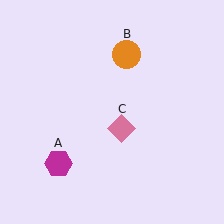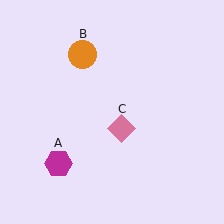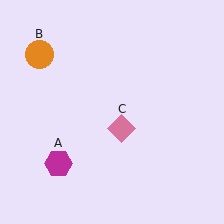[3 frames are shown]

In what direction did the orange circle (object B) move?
The orange circle (object B) moved left.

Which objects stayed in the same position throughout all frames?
Magenta hexagon (object A) and pink diamond (object C) remained stationary.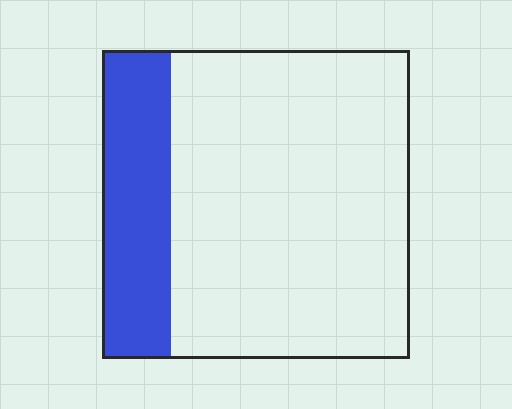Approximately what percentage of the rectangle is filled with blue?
Approximately 20%.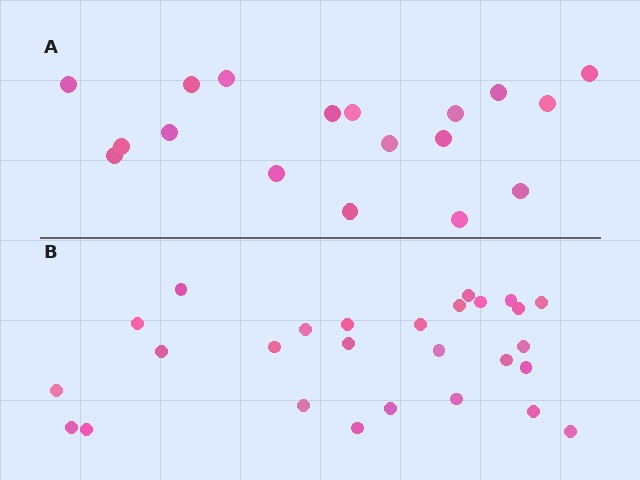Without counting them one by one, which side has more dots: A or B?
Region B (the bottom region) has more dots.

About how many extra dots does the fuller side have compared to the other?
Region B has roughly 8 or so more dots than region A.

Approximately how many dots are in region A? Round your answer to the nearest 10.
About 20 dots. (The exact count is 18, which rounds to 20.)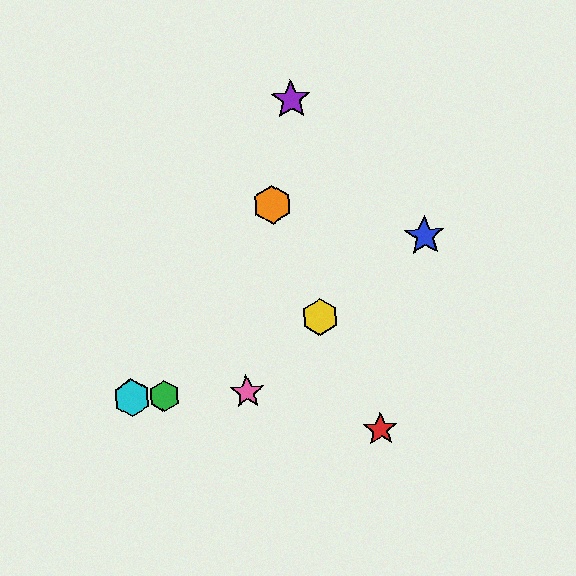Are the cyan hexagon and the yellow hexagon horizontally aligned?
No, the cyan hexagon is at y≈398 and the yellow hexagon is at y≈317.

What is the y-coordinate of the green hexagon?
The green hexagon is at y≈396.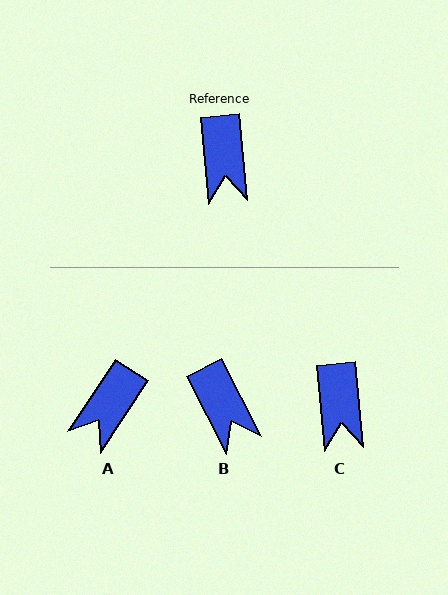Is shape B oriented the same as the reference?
No, it is off by about 21 degrees.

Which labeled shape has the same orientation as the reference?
C.